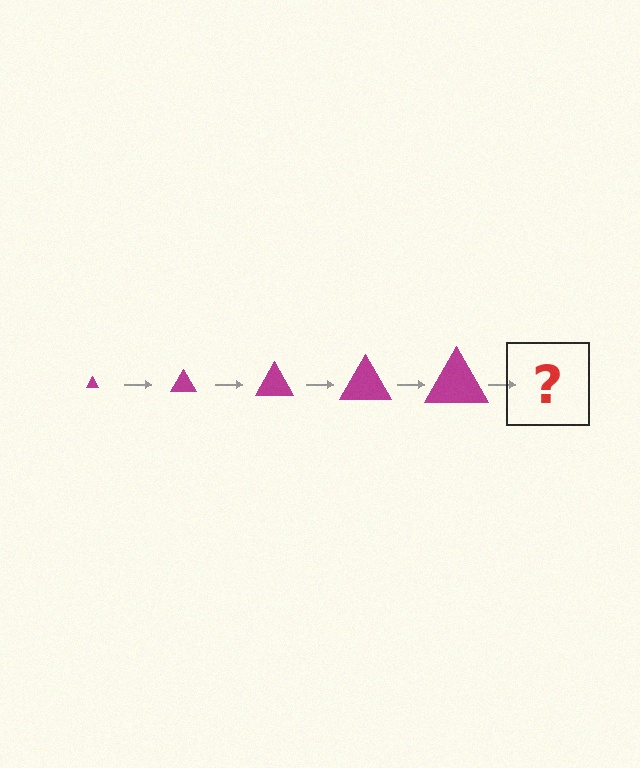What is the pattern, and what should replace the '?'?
The pattern is that the triangle gets progressively larger each step. The '?' should be a magenta triangle, larger than the previous one.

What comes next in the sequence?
The next element should be a magenta triangle, larger than the previous one.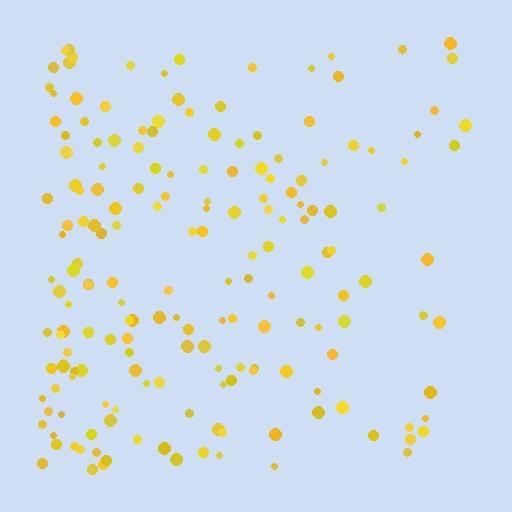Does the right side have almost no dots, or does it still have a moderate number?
Still a moderate number, just noticeably fewer than the left.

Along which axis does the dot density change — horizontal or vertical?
Horizontal.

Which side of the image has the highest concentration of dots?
The left.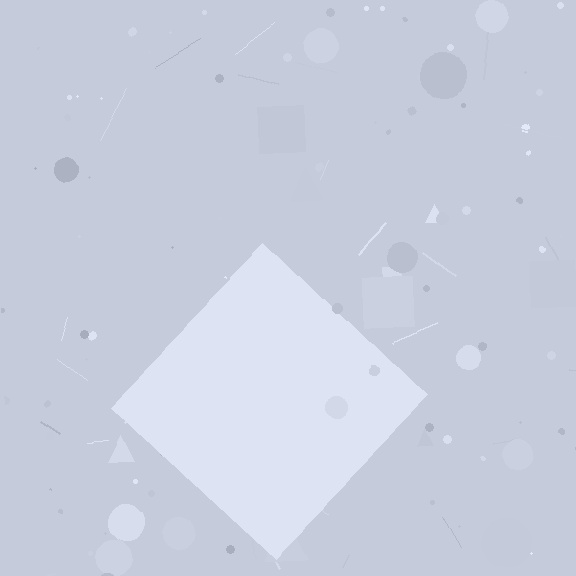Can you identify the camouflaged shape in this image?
The camouflaged shape is a diamond.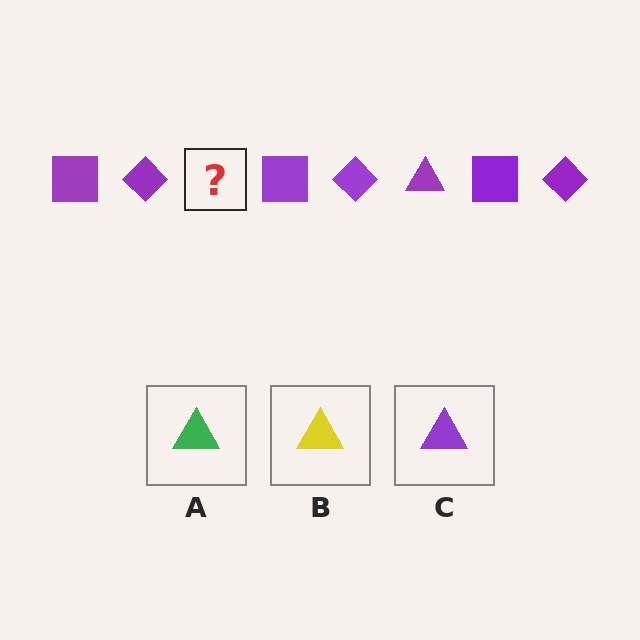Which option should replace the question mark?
Option C.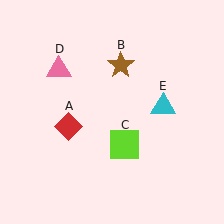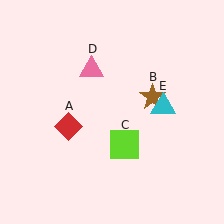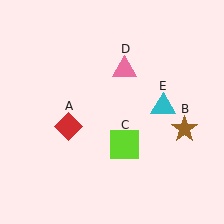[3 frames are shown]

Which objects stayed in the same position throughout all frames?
Red diamond (object A) and lime square (object C) and cyan triangle (object E) remained stationary.